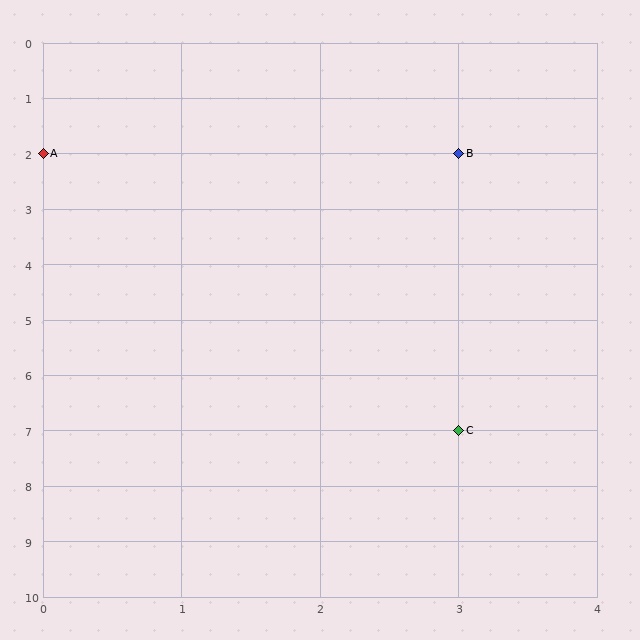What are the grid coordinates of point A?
Point A is at grid coordinates (0, 2).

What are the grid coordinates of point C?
Point C is at grid coordinates (3, 7).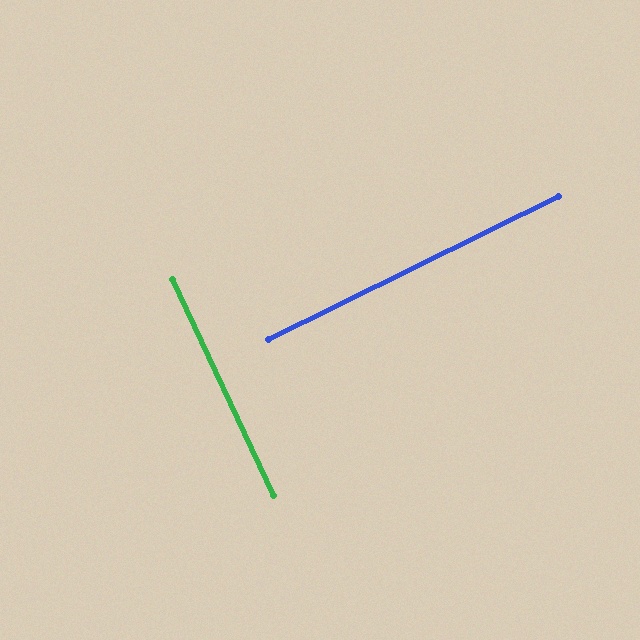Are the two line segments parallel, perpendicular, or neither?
Perpendicular — they meet at approximately 89°.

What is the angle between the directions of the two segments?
Approximately 89 degrees.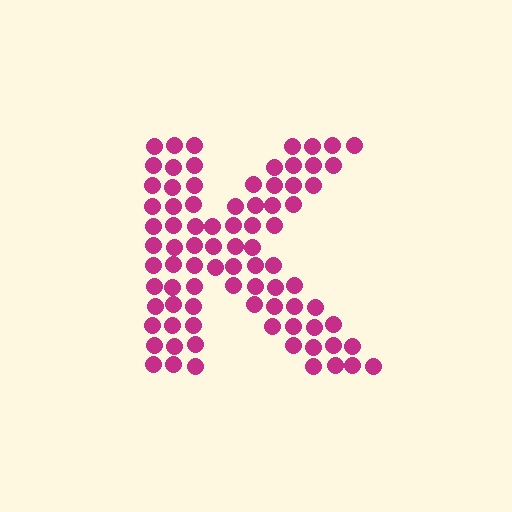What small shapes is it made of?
It is made of small circles.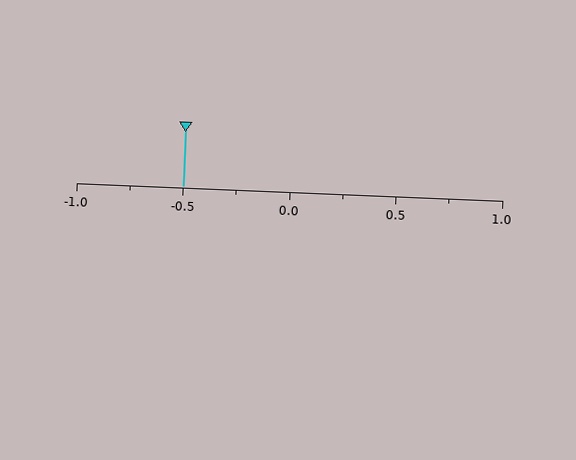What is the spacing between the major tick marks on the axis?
The major ticks are spaced 0.5 apart.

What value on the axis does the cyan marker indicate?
The marker indicates approximately -0.5.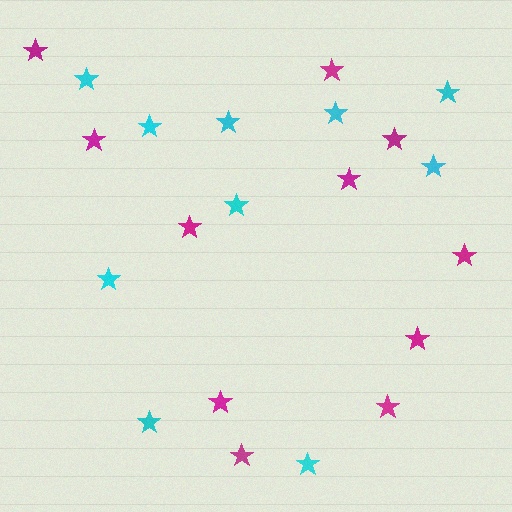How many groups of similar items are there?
There are 2 groups: one group of cyan stars (10) and one group of magenta stars (11).